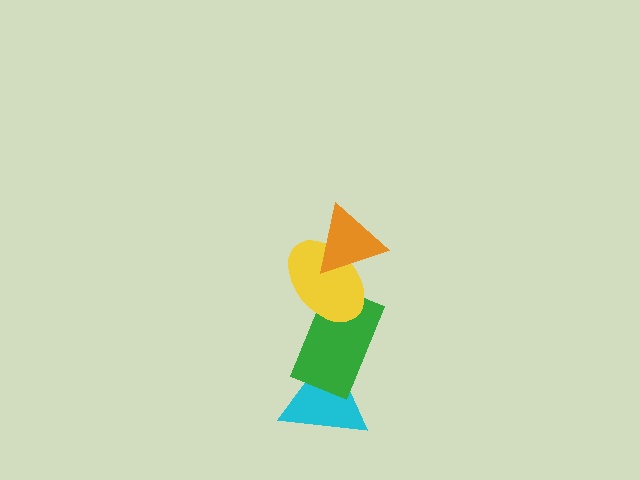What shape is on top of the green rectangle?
The yellow ellipse is on top of the green rectangle.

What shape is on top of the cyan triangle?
The green rectangle is on top of the cyan triangle.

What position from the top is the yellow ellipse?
The yellow ellipse is 2nd from the top.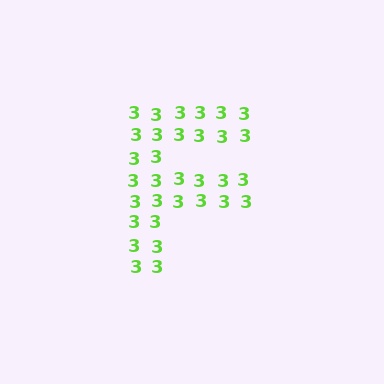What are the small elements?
The small elements are digit 3's.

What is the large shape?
The large shape is the letter F.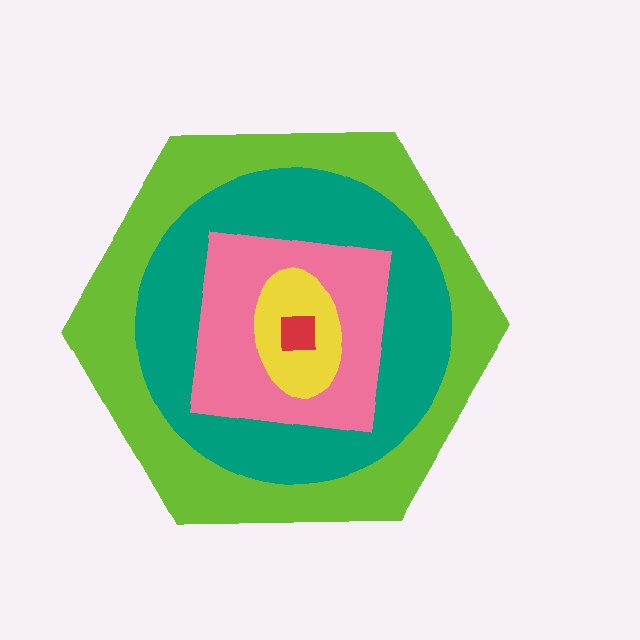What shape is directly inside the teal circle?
The pink square.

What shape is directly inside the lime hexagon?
The teal circle.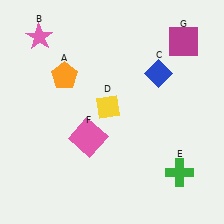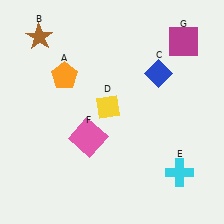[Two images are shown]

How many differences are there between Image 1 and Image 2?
There are 2 differences between the two images.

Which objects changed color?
B changed from pink to brown. E changed from green to cyan.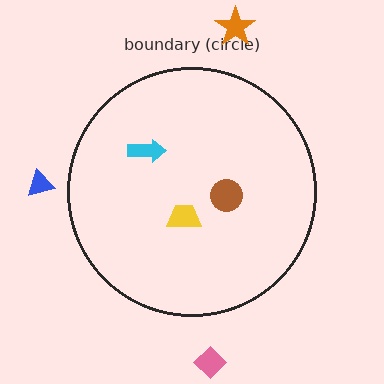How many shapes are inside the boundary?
3 inside, 3 outside.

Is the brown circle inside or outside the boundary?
Inside.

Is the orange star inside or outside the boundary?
Outside.